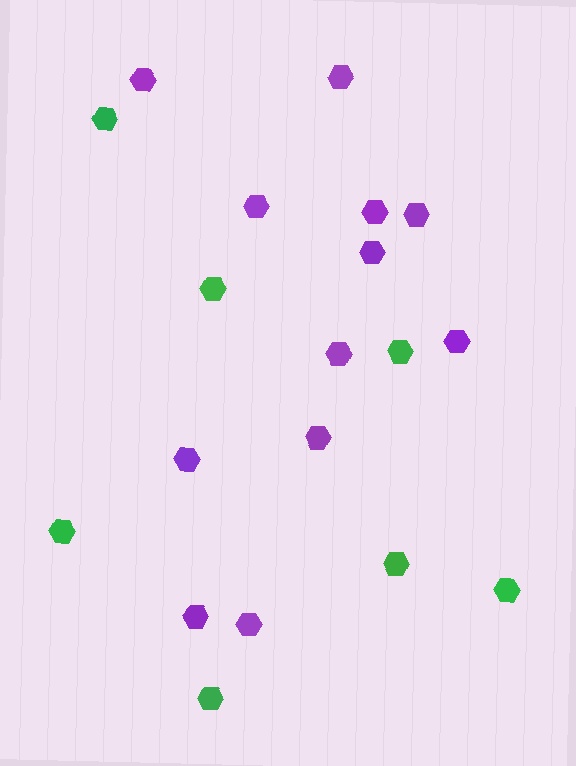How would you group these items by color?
There are 2 groups: one group of purple hexagons (12) and one group of green hexagons (7).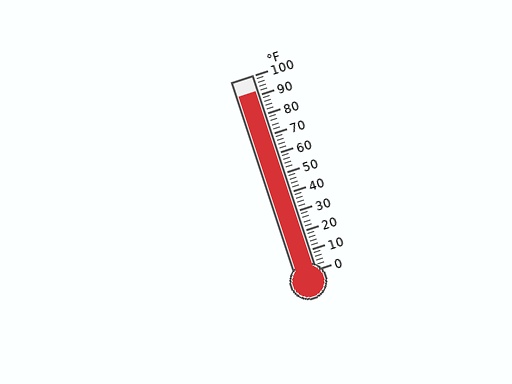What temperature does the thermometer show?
The thermometer shows approximately 92°F.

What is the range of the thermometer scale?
The thermometer scale ranges from 0°F to 100°F.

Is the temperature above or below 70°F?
The temperature is above 70°F.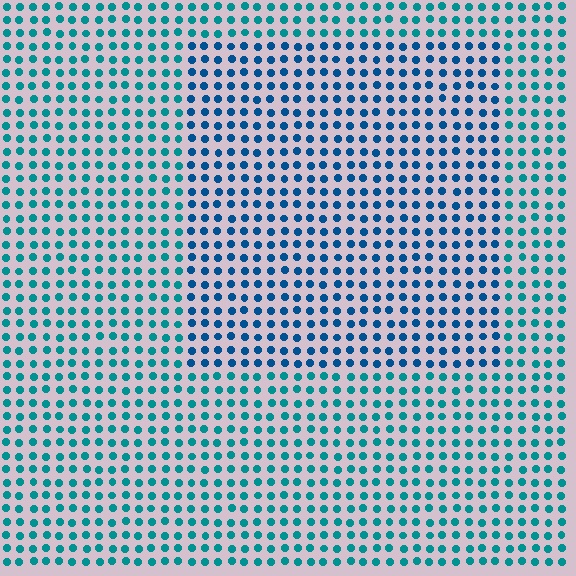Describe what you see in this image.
The image is filled with small teal elements in a uniform arrangement. A rectangle-shaped region is visible where the elements are tinted to a slightly different hue, forming a subtle color boundary.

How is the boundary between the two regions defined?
The boundary is defined purely by a slight shift in hue (about 27 degrees). Spacing, size, and orientation are identical on both sides.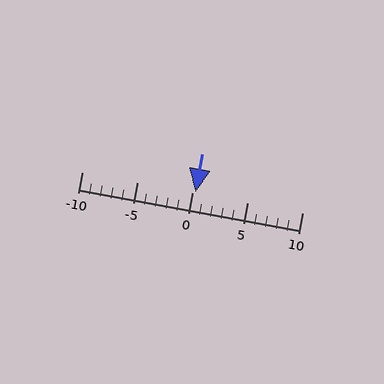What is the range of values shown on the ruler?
The ruler shows values from -10 to 10.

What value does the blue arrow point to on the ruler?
The blue arrow points to approximately 0.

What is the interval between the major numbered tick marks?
The major tick marks are spaced 5 units apart.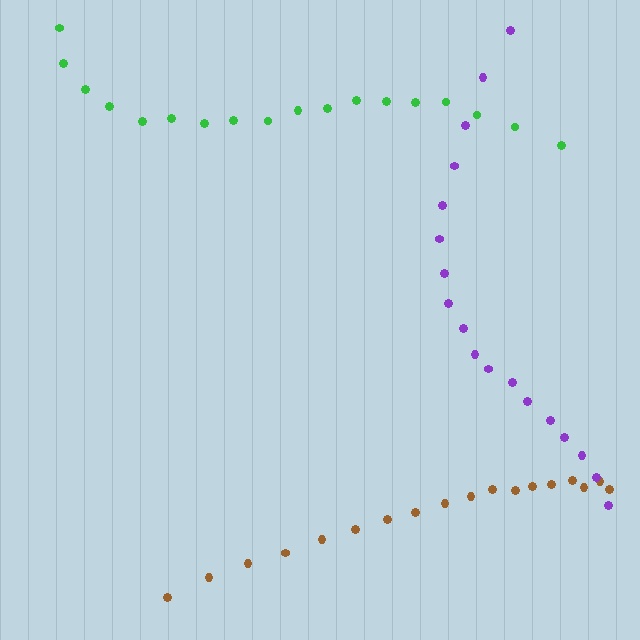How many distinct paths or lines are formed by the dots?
There are 3 distinct paths.